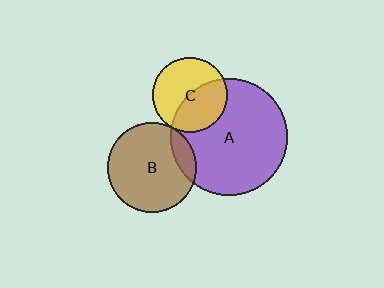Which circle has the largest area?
Circle A (purple).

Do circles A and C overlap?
Yes.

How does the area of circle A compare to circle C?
Approximately 2.4 times.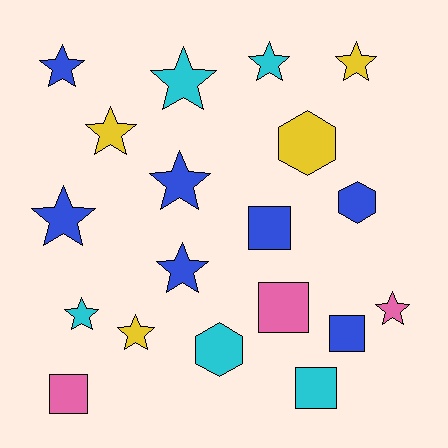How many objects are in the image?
There are 19 objects.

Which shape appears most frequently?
Star, with 11 objects.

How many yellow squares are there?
There are no yellow squares.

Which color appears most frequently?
Blue, with 7 objects.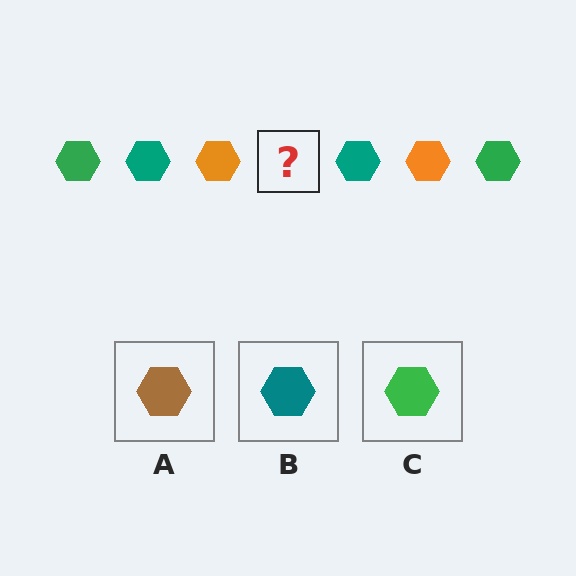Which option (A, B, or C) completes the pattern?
C.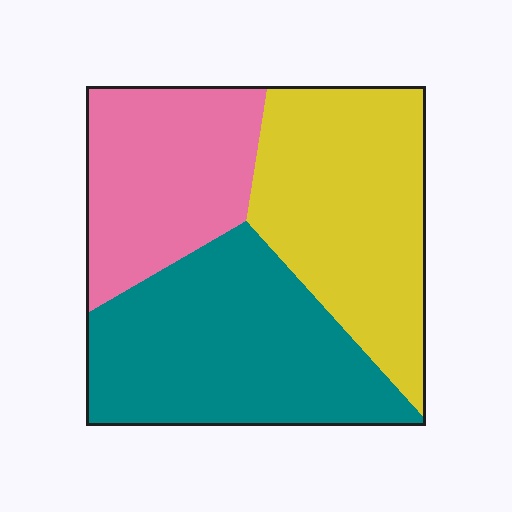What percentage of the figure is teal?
Teal covers 38% of the figure.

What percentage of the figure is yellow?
Yellow covers roughly 35% of the figure.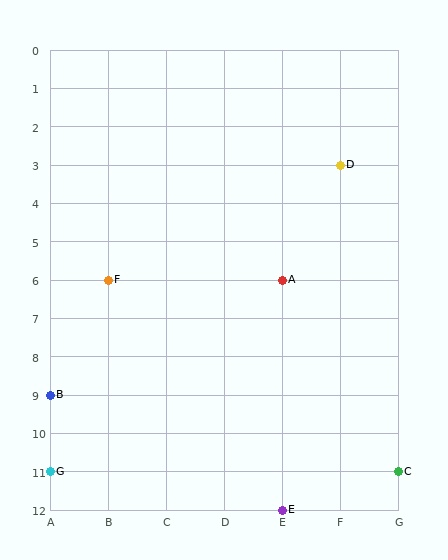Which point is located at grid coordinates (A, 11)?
Point G is at (A, 11).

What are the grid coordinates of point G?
Point G is at grid coordinates (A, 11).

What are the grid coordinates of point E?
Point E is at grid coordinates (E, 12).